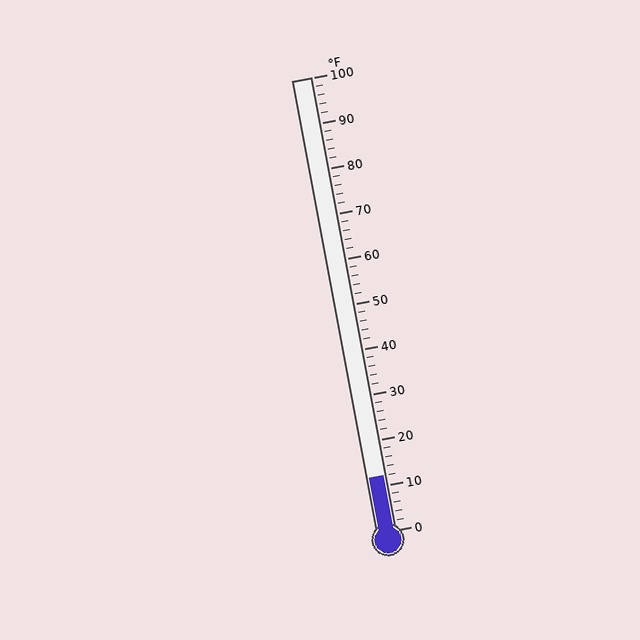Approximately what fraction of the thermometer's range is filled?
The thermometer is filled to approximately 10% of its range.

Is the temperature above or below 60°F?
The temperature is below 60°F.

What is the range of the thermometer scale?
The thermometer scale ranges from 0°F to 100°F.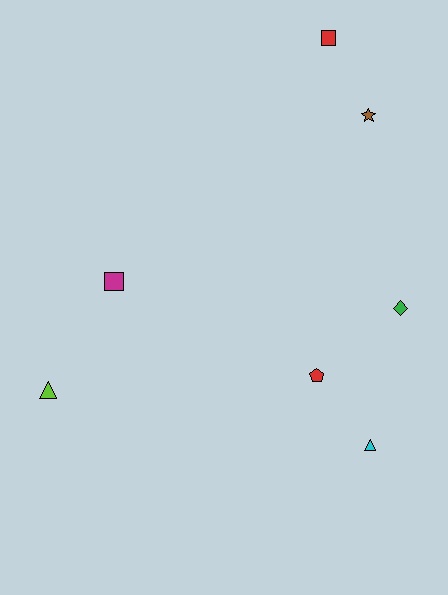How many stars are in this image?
There is 1 star.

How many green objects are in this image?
There is 1 green object.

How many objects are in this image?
There are 7 objects.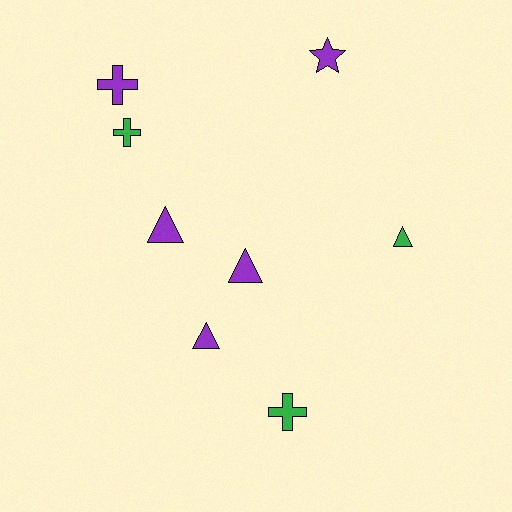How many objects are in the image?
There are 8 objects.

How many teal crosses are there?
There are no teal crosses.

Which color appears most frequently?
Purple, with 5 objects.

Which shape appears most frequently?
Triangle, with 4 objects.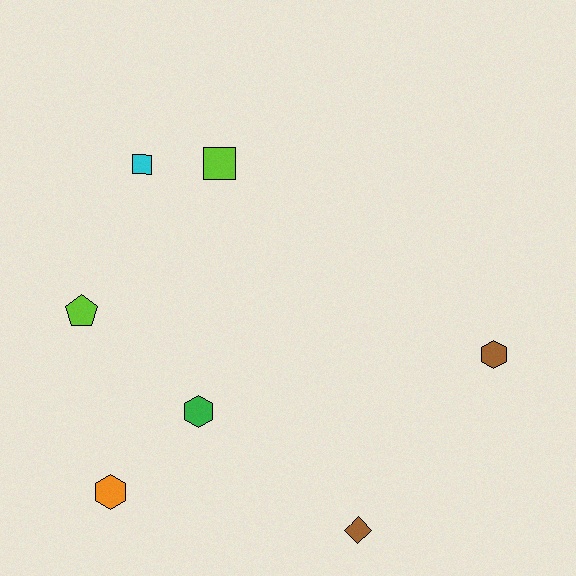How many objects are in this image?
There are 7 objects.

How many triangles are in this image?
There are no triangles.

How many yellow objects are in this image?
There are no yellow objects.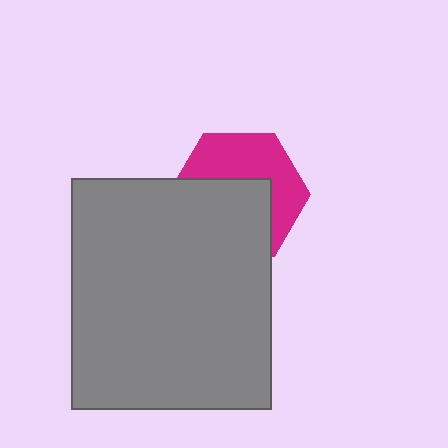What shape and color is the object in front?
The object in front is a gray rectangle.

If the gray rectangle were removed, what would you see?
You would see the complete magenta hexagon.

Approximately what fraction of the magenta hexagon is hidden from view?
Roughly 53% of the magenta hexagon is hidden behind the gray rectangle.